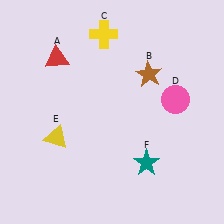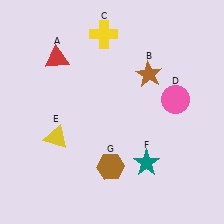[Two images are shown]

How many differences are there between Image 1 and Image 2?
There is 1 difference between the two images.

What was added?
A brown hexagon (G) was added in Image 2.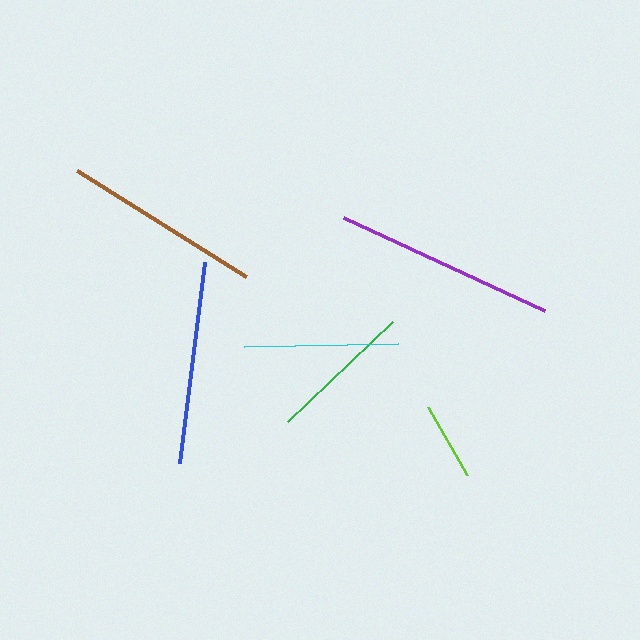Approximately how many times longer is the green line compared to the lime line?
The green line is approximately 1.8 times the length of the lime line.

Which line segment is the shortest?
The lime line is the shortest at approximately 79 pixels.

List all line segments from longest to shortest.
From longest to shortest: purple, blue, brown, cyan, green, lime.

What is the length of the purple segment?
The purple segment is approximately 222 pixels long.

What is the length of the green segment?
The green segment is approximately 145 pixels long.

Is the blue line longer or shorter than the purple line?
The purple line is longer than the blue line.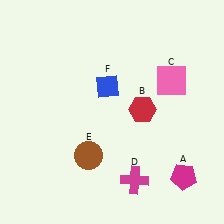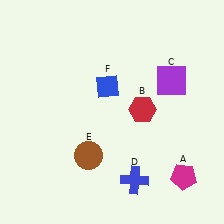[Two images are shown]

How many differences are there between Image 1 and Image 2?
There are 2 differences between the two images.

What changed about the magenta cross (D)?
In Image 1, D is magenta. In Image 2, it changed to blue.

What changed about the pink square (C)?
In Image 1, C is pink. In Image 2, it changed to purple.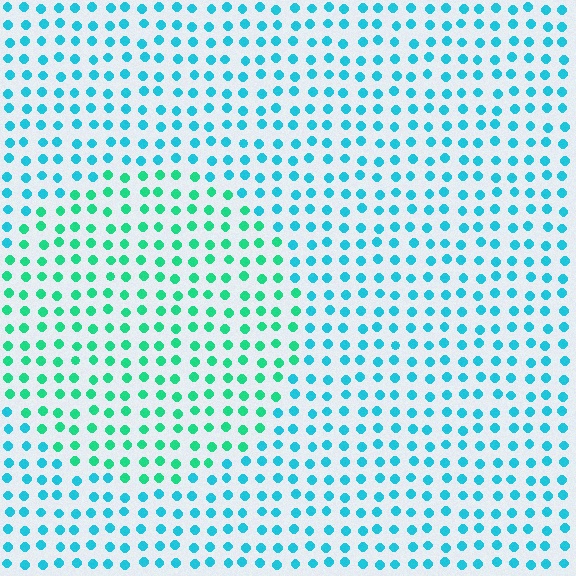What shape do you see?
I see a circle.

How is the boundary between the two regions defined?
The boundary is defined purely by a slight shift in hue (about 34 degrees). Spacing, size, and orientation are identical on both sides.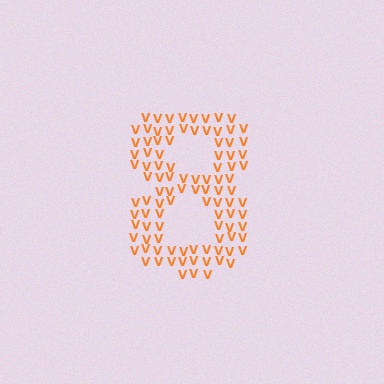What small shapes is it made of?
It is made of small letter V's.